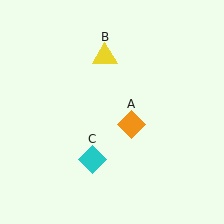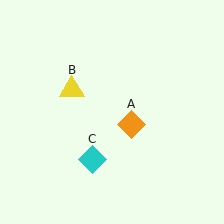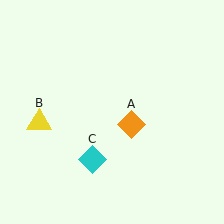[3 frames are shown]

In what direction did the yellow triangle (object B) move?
The yellow triangle (object B) moved down and to the left.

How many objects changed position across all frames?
1 object changed position: yellow triangle (object B).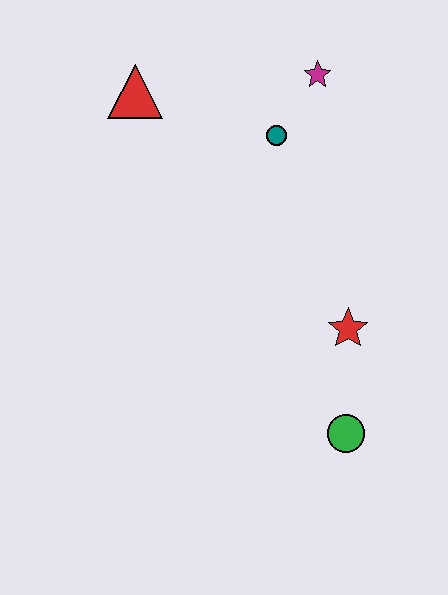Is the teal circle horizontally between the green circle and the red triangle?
Yes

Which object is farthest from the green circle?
The red triangle is farthest from the green circle.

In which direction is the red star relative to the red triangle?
The red star is below the red triangle.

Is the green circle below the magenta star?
Yes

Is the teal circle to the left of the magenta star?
Yes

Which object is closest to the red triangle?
The teal circle is closest to the red triangle.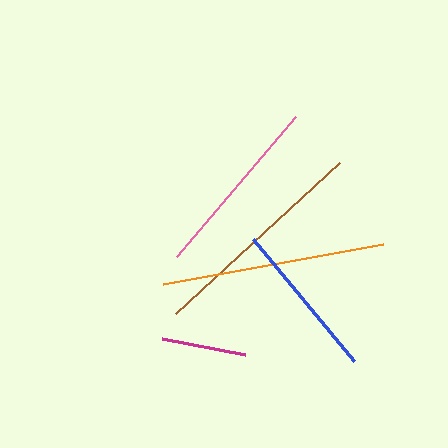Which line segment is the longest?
The orange line is the longest at approximately 224 pixels.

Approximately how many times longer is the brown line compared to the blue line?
The brown line is approximately 1.4 times the length of the blue line.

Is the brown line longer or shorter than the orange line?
The orange line is longer than the brown line.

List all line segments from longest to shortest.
From longest to shortest: orange, brown, pink, blue, magenta.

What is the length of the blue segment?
The blue segment is approximately 158 pixels long.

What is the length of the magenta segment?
The magenta segment is approximately 84 pixels long.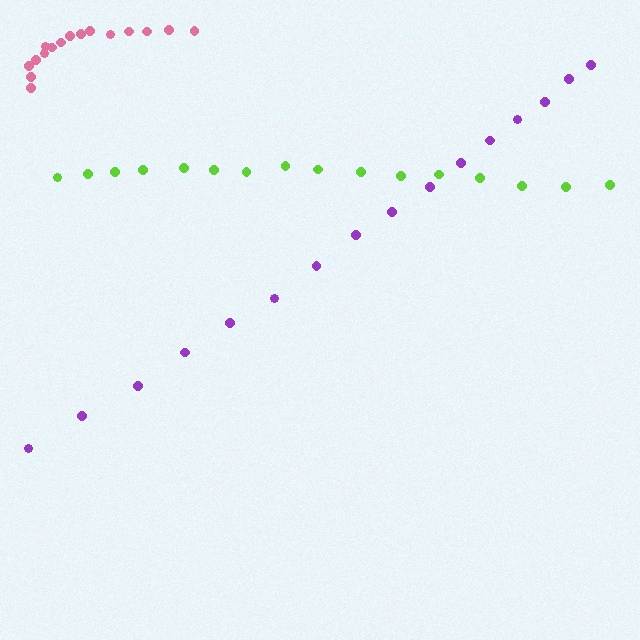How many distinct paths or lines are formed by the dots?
There are 3 distinct paths.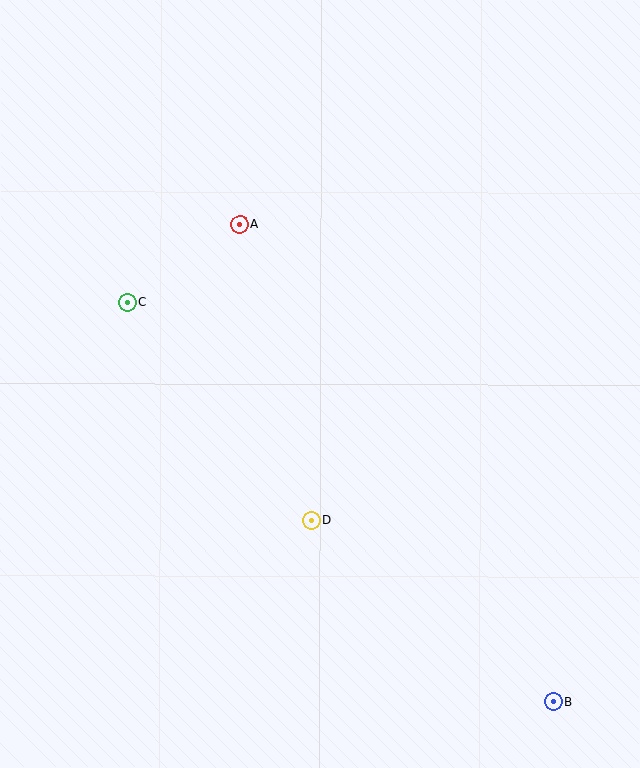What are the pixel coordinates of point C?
Point C is at (127, 303).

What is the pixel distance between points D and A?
The distance between D and A is 304 pixels.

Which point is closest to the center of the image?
Point D at (311, 520) is closest to the center.